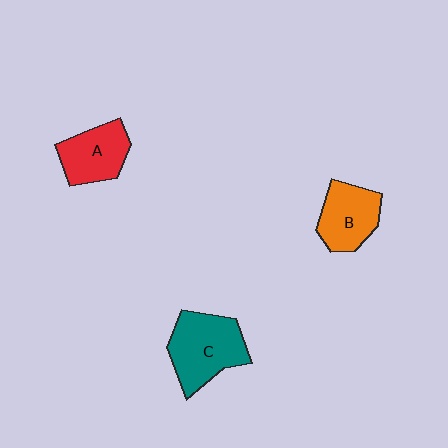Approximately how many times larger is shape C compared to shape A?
Approximately 1.4 times.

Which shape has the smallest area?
Shape A (red).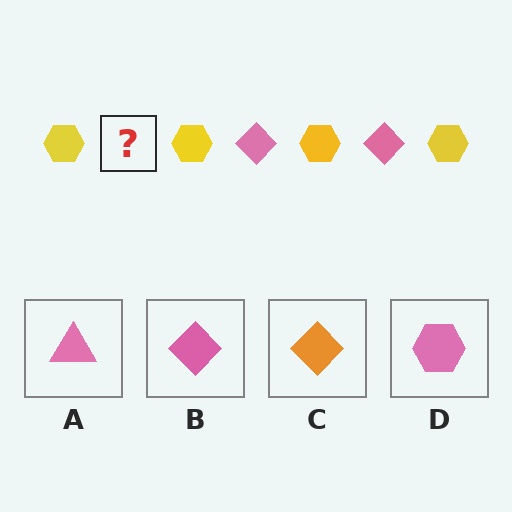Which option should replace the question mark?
Option B.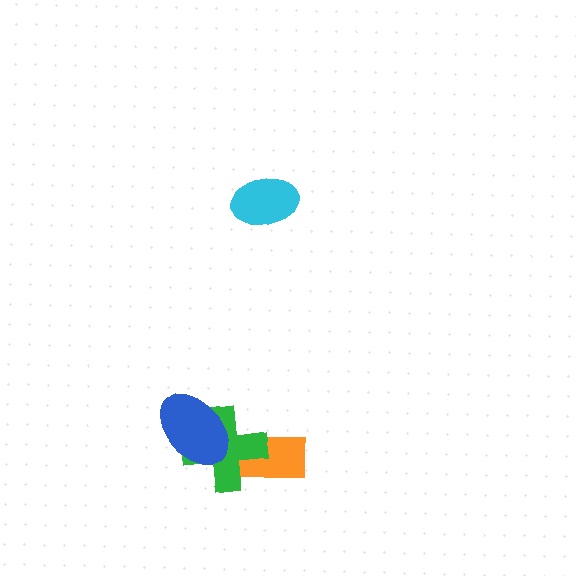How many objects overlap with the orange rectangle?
1 object overlaps with the orange rectangle.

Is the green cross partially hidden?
Yes, it is partially covered by another shape.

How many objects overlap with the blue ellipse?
1 object overlaps with the blue ellipse.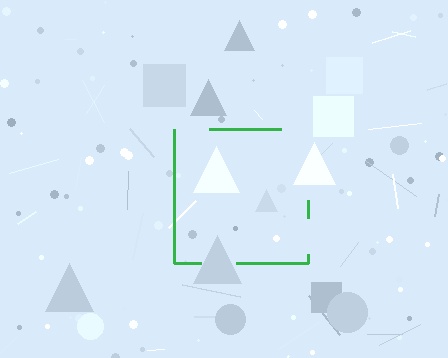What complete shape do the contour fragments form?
The contour fragments form a square.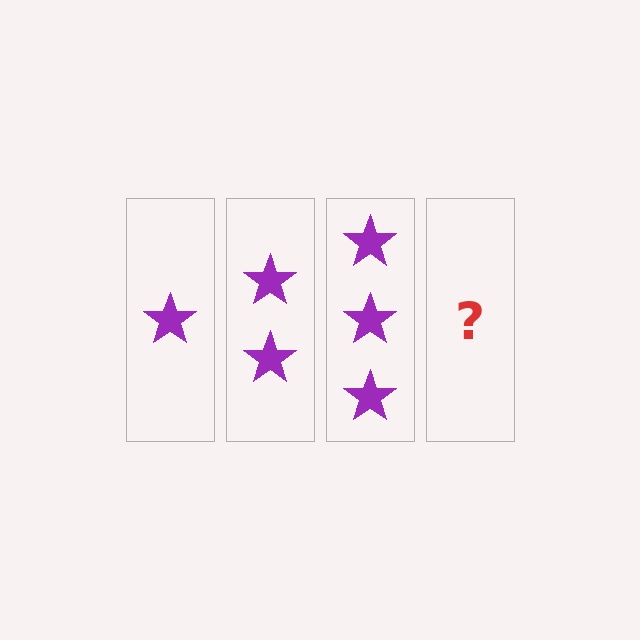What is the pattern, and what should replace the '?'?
The pattern is that each step adds one more star. The '?' should be 4 stars.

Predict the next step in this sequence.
The next step is 4 stars.